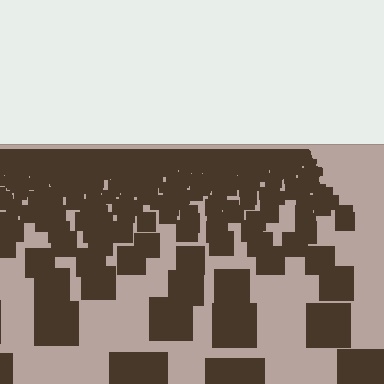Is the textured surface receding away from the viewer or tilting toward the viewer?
The surface is receding away from the viewer. Texture elements get smaller and denser toward the top.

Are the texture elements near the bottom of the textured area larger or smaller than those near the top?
Larger. Near the bottom, elements are closer to the viewer and appear at a bigger on-screen size.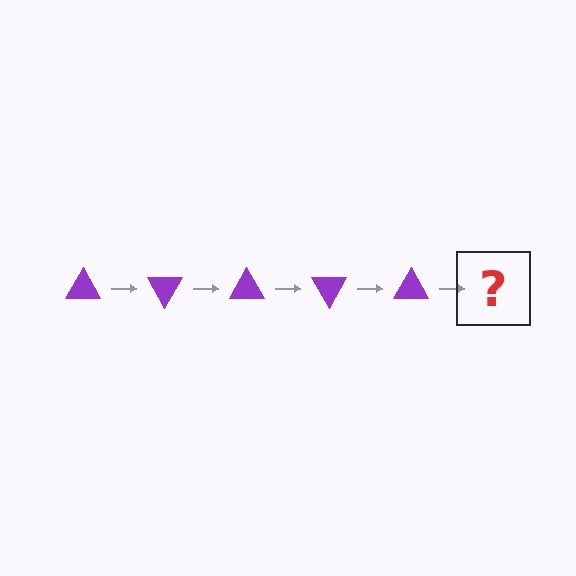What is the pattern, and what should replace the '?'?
The pattern is that the triangle rotates 60 degrees each step. The '?' should be a purple triangle rotated 300 degrees.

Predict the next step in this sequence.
The next step is a purple triangle rotated 300 degrees.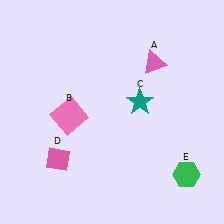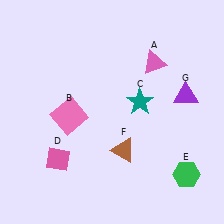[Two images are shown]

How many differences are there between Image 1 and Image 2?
There are 2 differences between the two images.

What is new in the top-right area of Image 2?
A purple triangle (G) was added in the top-right area of Image 2.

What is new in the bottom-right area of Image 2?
A brown triangle (F) was added in the bottom-right area of Image 2.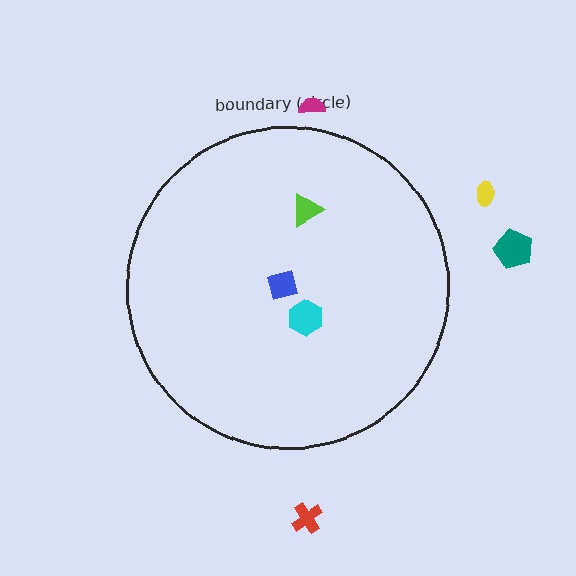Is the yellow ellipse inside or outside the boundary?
Outside.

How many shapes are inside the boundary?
3 inside, 4 outside.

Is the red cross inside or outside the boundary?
Outside.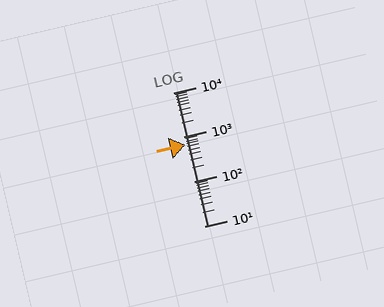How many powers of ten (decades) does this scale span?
The scale spans 3 decades, from 10 to 10000.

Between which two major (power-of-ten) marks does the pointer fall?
The pointer is between 100 and 1000.